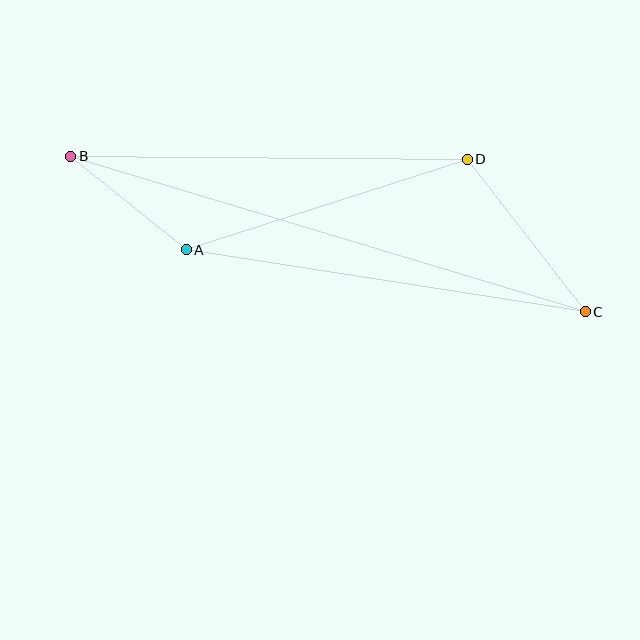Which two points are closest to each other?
Points A and B are closest to each other.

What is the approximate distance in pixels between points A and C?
The distance between A and C is approximately 404 pixels.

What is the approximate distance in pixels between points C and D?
The distance between C and D is approximately 193 pixels.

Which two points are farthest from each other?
Points B and C are farthest from each other.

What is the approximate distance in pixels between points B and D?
The distance between B and D is approximately 396 pixels.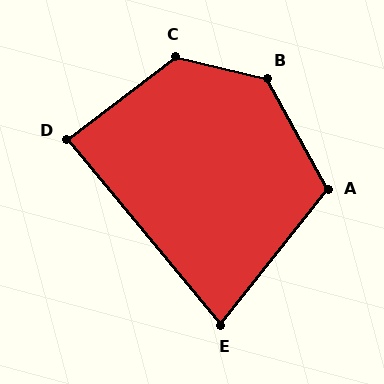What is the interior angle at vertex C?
Approximately 129 degrees (obtuse).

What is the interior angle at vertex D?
Approximately 87 degrees (approximately right).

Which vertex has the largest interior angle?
B, at approximately 132 degrees.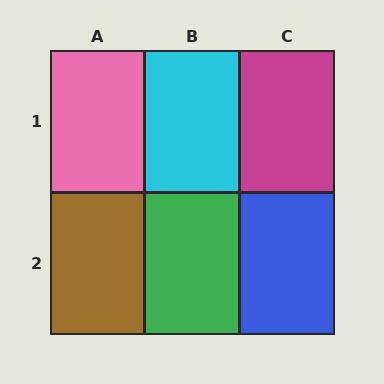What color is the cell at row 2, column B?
Green.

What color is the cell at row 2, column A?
Brown.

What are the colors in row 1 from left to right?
Pink, cyan, magenta.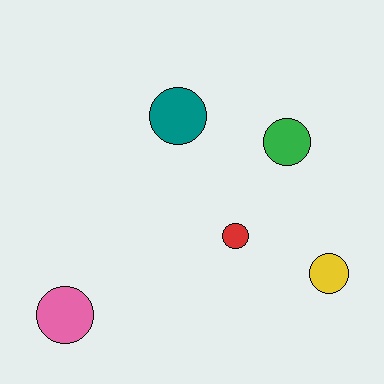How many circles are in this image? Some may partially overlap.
There are 5 circles.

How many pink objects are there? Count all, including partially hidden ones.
There is 1 pink object.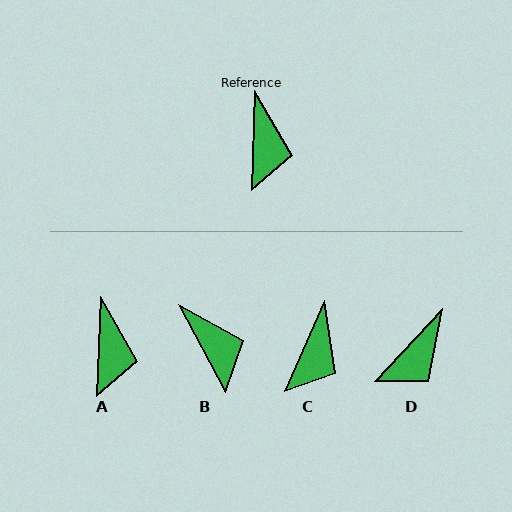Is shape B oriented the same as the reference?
No, it is off by about 30 degrees.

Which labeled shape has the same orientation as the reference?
A.